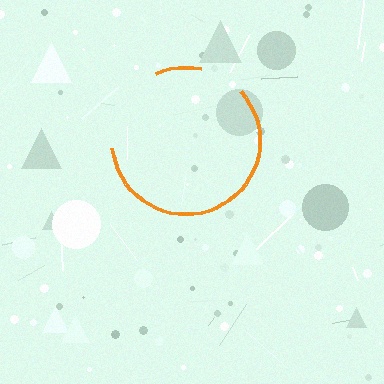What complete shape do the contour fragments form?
The contour fragments form a circle.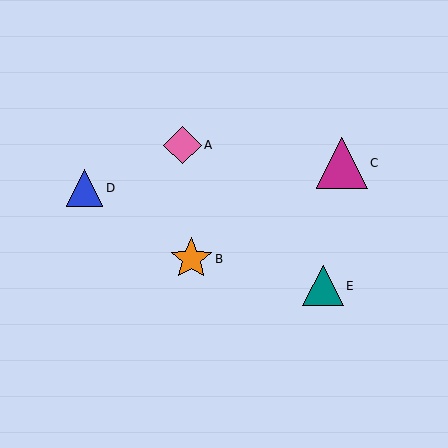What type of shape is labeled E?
Shape E is a teal triangle.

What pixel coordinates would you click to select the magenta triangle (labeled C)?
Click at (342, 163) to select the magenta triangle C.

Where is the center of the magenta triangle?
The center of the magenta triangle is at (342, 163).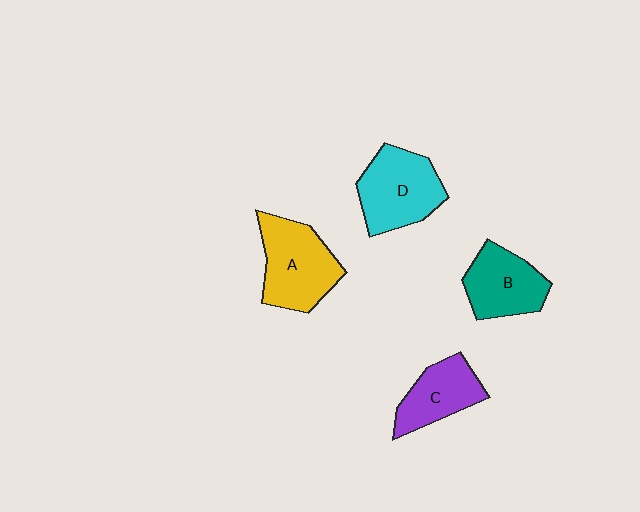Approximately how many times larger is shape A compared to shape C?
Approximately 1.4 times.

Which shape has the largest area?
Shape A (yellow).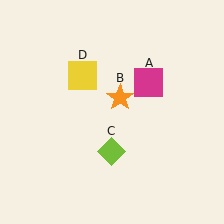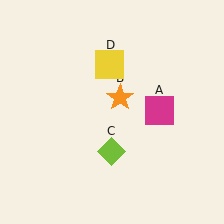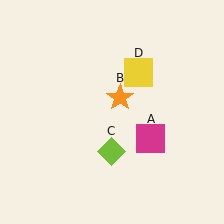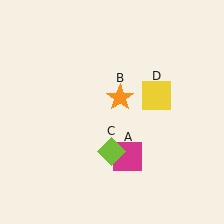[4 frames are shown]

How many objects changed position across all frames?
2 objects changed position: magenta square (object A), yellow square (object D).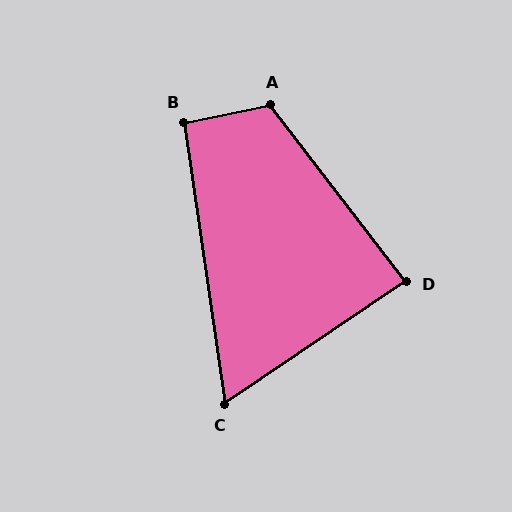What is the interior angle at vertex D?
Approximately 87 degrees (approximately right).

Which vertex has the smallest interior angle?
C, at approximately 64 degrees.